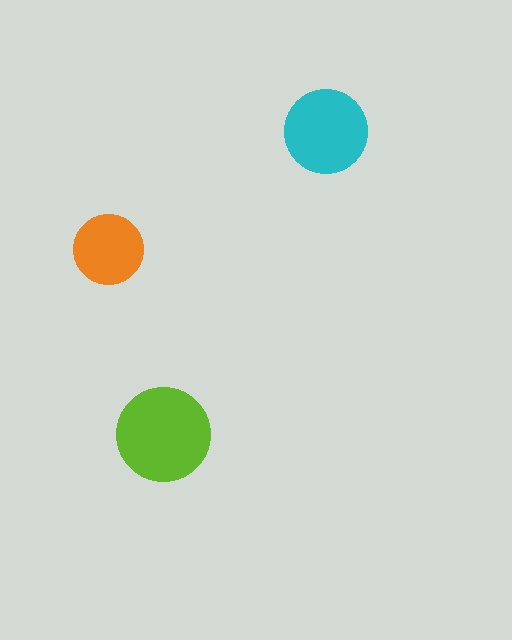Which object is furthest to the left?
The orange circle is leftmost.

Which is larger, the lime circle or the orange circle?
The lime one.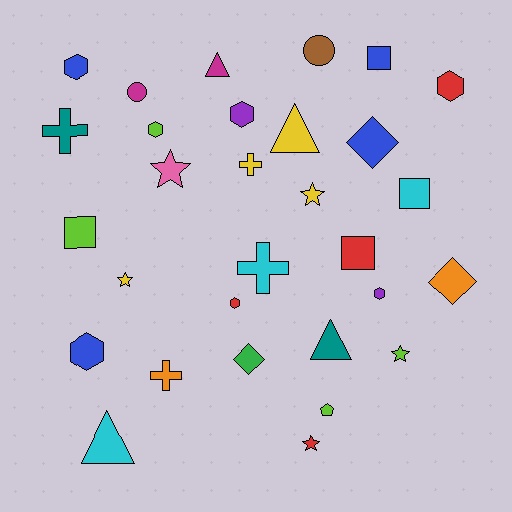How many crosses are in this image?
There are 4 crosses.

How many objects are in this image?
There are 30 objects.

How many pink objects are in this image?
There is 1 pink object.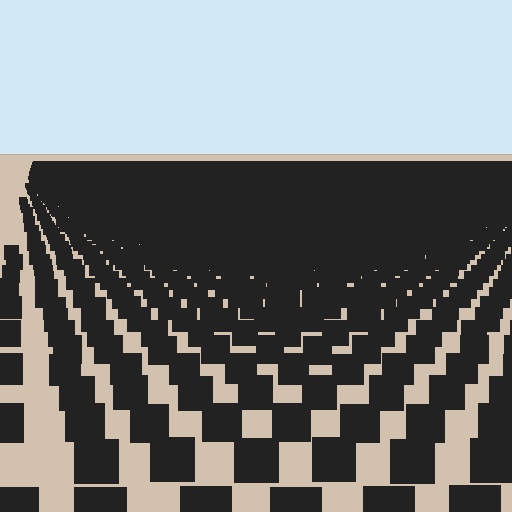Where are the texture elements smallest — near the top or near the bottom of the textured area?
Near the top.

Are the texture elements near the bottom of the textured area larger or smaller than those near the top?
Larger. Near the bottom, elements are closer to the viewer and appear at a bigger on-screen size.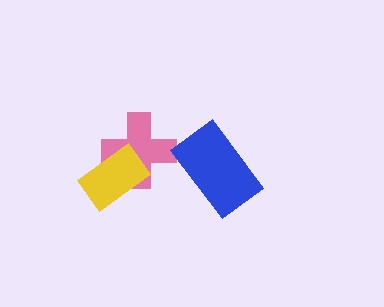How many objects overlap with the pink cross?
1 object overlaps with the pink cross.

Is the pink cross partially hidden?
Yes, it is partially covered by another shape.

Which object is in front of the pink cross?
The yellow rectangle is in front of the pink cross.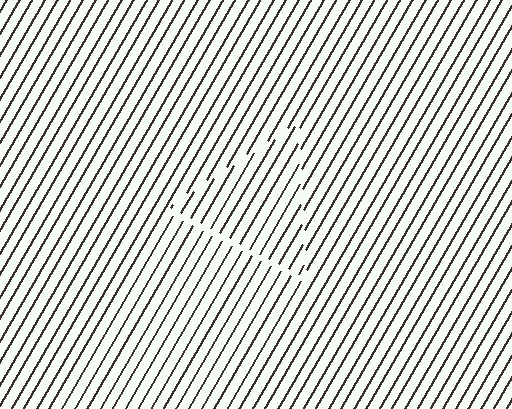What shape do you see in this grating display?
An illusory triangle. The interior of the shape contains the same grating, shifted by half a period — the contour is defined by the phase discontinuity where line-ends from the inner and outer gratings abut.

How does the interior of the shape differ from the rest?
The interior of the shape contains the same grating, shifted by half a period — the contour is defined by the phase discontinuity where line-ends from the inner and outer gratings abut.